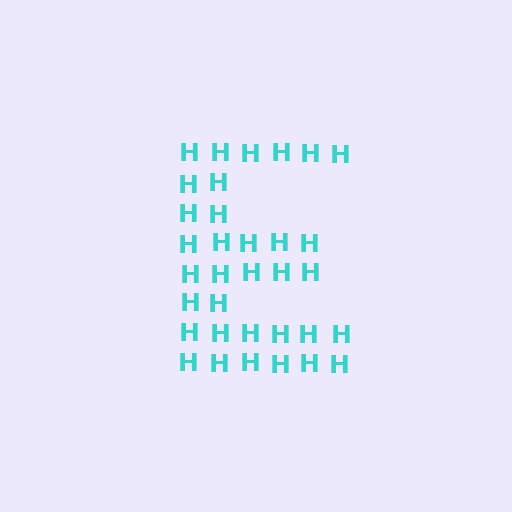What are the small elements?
The small elements are letter H's.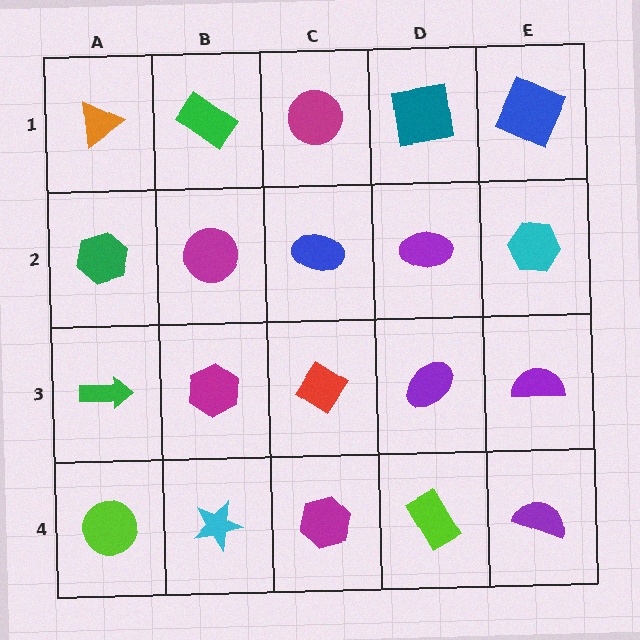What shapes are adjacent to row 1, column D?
A purple ellipse (row 2, column D), a magenta circle (row 1, column C), a blue square (row 1, column E).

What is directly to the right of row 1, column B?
A magenta circle.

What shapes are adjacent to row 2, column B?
A green rectangle (row 1, column B), a magenta hexagon (row 3, column B), a green hexagon (row 2, column A), a blue ellipse (row 2, column C).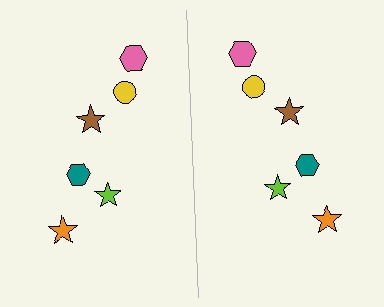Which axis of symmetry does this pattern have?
The pattern has a vertical axis of symmetry running through the center of the image.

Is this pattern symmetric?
Yes, this pattern has bilateral (reflection) symmetry.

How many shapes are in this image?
There are 12 shapes in this image.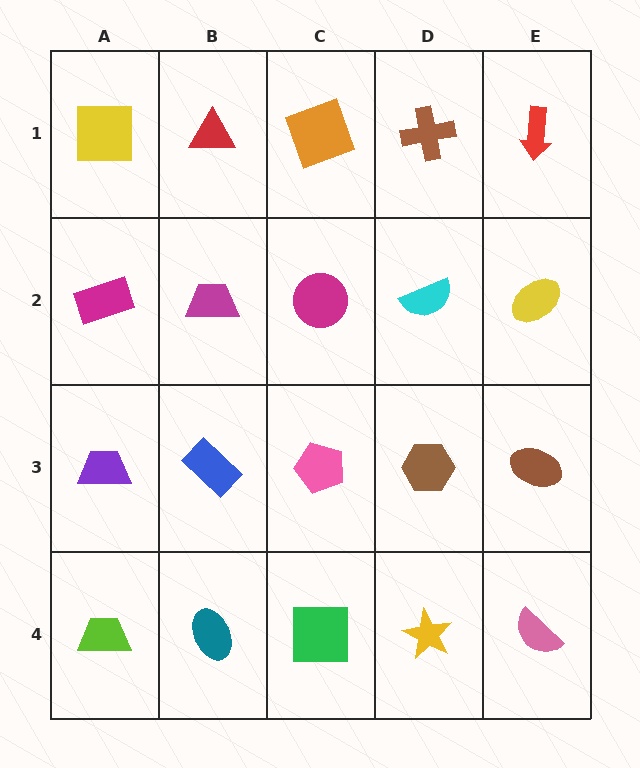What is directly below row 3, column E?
A pink semicircle.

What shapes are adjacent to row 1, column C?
A magenta circle (row 2, column C), a red triangle (row 1, column B), a brown cross (row 1, column D).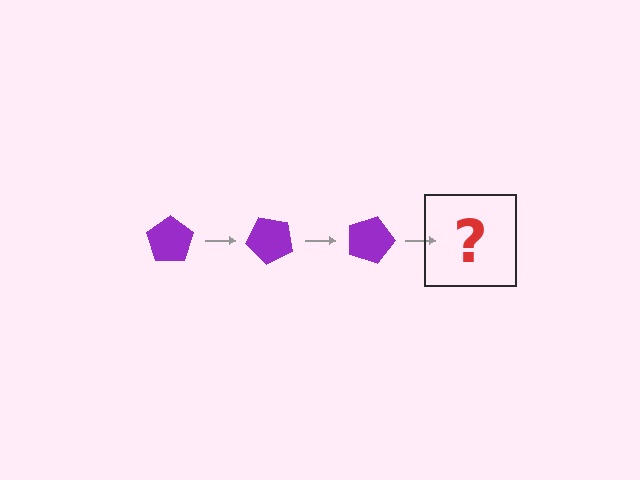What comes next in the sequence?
The next element should be a purple pentagon rotated 135 degrees.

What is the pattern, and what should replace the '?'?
The pattern is that the pentagon rotates 45 degrees each step. The '?' should be a purple pentagon rotated 135 degrees.